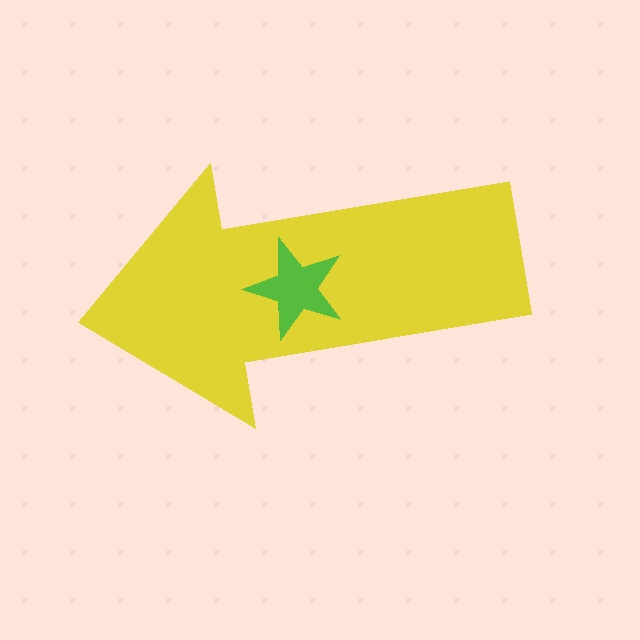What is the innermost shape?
The lime star.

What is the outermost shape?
The yellow arrow.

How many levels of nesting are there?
2.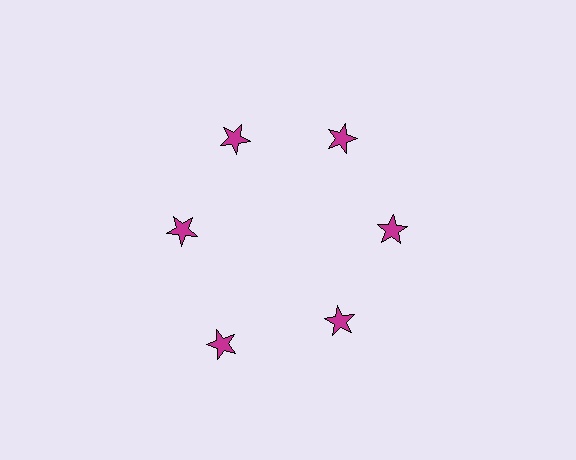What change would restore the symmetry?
The symmetry would be restored by moving it inward, back onto the ring so that all 6 stars sit at equal angles and equal distance from the center.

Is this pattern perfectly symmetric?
No. The 6 magenta stars are arranged in a ring, but one element near the 7 o'clock position is pushed outward from the center, breaking the 6-fold rotational symmetry.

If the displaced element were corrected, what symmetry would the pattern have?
It would have 6-fold rotational symmetry — the pattern would map onto itself every 60 degrees.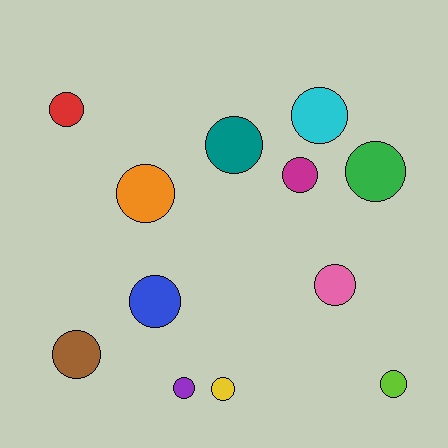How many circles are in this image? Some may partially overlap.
There are 12 circles.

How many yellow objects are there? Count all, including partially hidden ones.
There is 1 yellow object.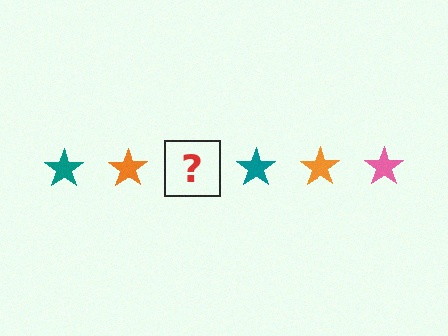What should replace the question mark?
The question mark should be replaced with a pink star.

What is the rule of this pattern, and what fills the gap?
The rule is that the pattern cycles through teal, orange, pink stars. The gap should be filled with a pink star.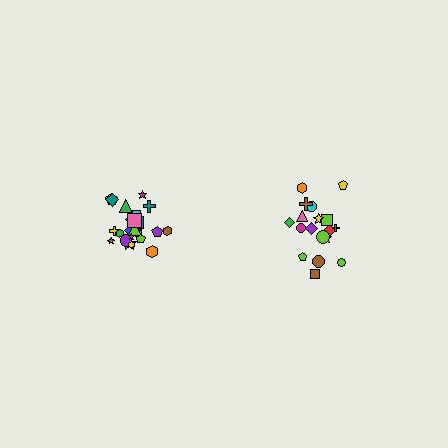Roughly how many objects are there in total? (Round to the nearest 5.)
Roughly 45 objects in total.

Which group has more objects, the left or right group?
The left group.